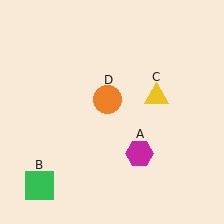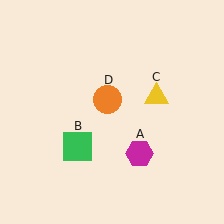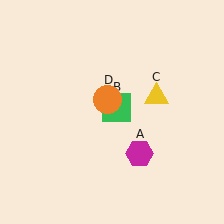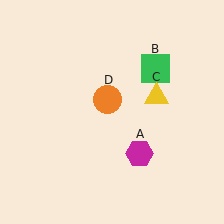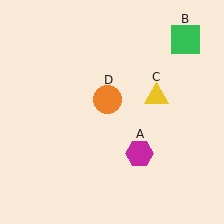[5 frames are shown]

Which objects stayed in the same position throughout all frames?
Magenta hexagon (object A) and yellow triangle (object C) and orange circle (object D) remained stationary.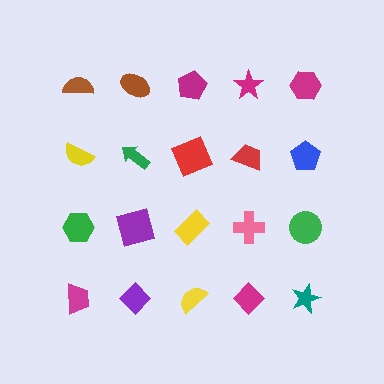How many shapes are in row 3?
5 shapes.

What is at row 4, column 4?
A magenta diamond.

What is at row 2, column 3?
A red square.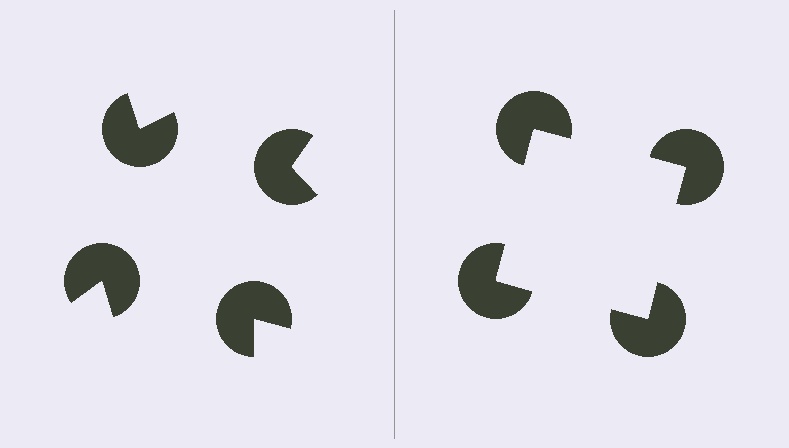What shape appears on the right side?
An illusory square.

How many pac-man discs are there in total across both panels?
8 — 4 on each side.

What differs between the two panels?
The pac-man discs are positioned identically on both sides; only the wedge orientations differ. On the right they align to a square; on the left they are misaligned.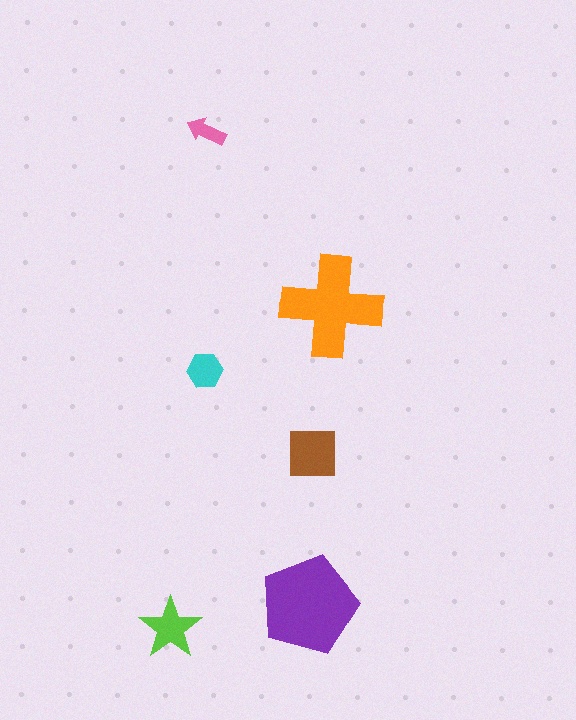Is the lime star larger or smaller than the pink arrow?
Larger.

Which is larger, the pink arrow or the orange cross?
The orange cross.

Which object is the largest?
The purple pentagon.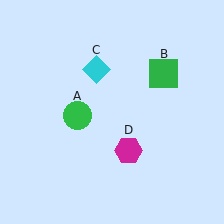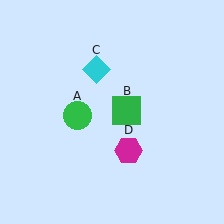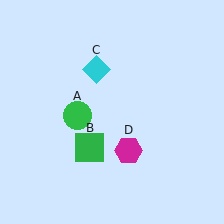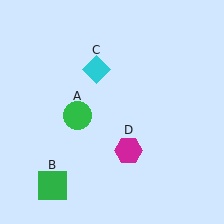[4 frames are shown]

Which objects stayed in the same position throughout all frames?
Green circle (object A) and cyan diamond (object C) and magenta hexagon (object D) remained stationary.